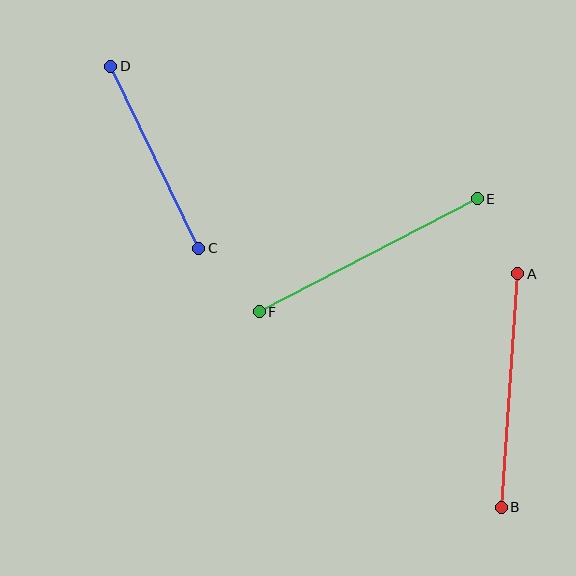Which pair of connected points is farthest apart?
Points E and F are farthest apart.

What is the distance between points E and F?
The distance is approximately 245 pixels.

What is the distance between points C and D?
The distance is approximately 202 pixels.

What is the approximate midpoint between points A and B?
The midpoint is at approximately (509, 390) pixels.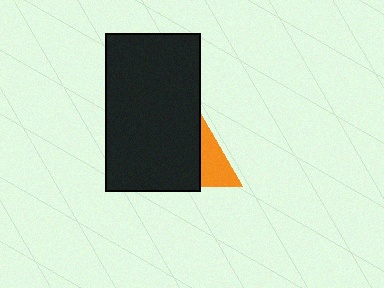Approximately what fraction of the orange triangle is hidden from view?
Roughly 60% of the orange triangle is hidden behind the black rectangle.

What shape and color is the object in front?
The object in front is a black rectangle.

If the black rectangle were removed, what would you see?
You would see the complete orange triangle.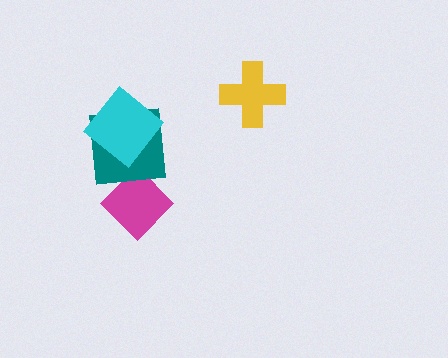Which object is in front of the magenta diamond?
The teal square is in front of the magenta diamond.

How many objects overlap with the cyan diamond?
1 object overlaps with the cyan diamond.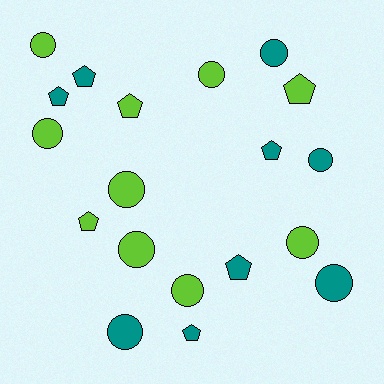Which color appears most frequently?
Lime, with 10 objects.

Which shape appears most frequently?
Circle, with 11 objects.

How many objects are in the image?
There are 19 objects.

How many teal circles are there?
There are 4 teal circles.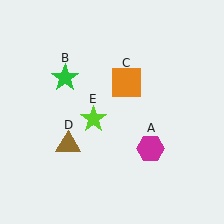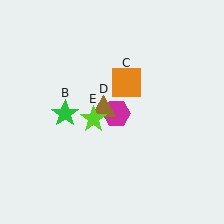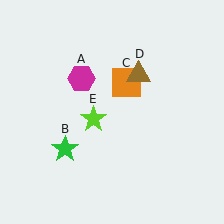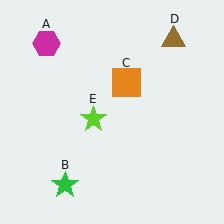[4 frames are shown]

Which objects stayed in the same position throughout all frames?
Orange square (object C) and lime star (object E) remained stationary.